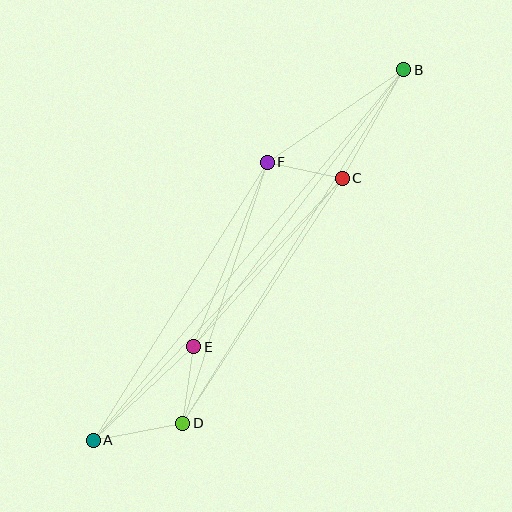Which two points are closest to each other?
Points C and F are closest to each other.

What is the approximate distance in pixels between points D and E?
The distance between D and E is approximately 78 pixels.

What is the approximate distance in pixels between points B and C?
The distance between B and C is approximately 125 pixels.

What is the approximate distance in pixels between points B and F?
The distance between B and F is approximately 165 pixels.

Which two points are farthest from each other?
Points A and B are farthest from each other.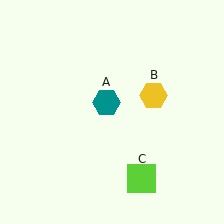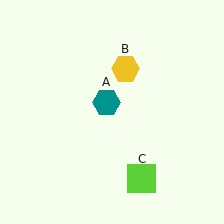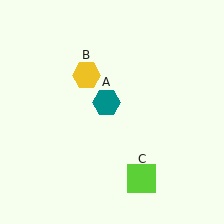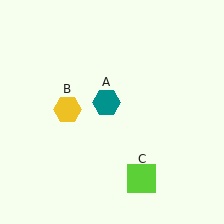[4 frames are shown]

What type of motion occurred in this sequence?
The yellow hexagon (object B) rotated counterclockwise around the center of the scene.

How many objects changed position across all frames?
1 object changed position: yellow hexagon (object B).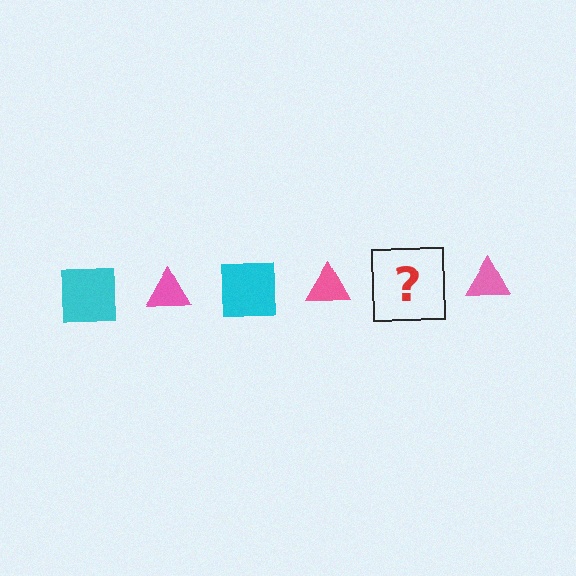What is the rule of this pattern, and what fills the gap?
The rule is that the pattern alternates between cyan square and pink triangle. The gap should be filled with a cyan square.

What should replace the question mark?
The question mark should be replaced with a cyan square.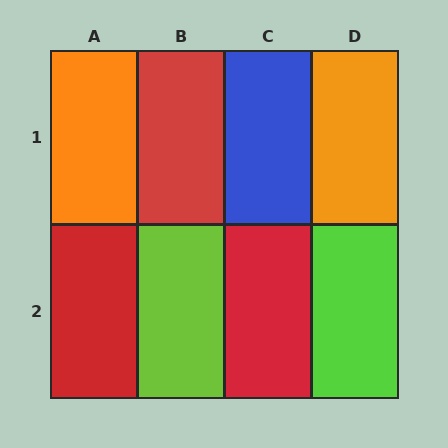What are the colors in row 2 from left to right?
Red, lime, red, lime.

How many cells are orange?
2 cells are orange.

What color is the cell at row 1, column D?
Orange.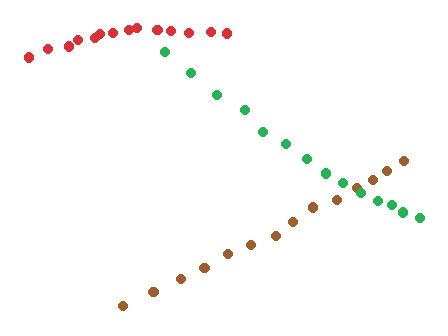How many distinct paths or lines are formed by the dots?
There are 3 distinct paths.